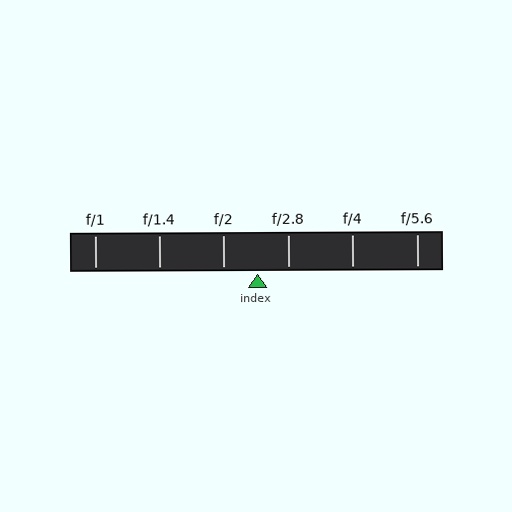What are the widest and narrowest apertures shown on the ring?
The widest aperture shown is f/1 and the narrowest is f/5.6.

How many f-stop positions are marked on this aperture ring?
There are 6 f-stop positions marked.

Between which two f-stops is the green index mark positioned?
The index mark is between f/2 and f/2.8.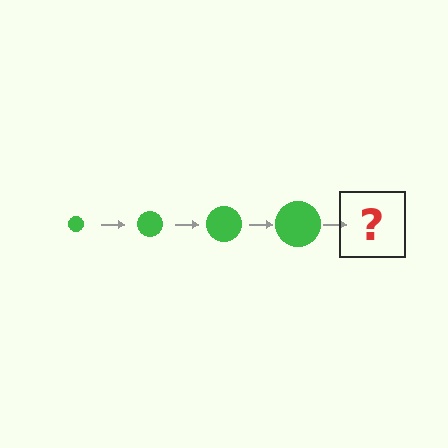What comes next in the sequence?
The next element should be a green circle, larger than the previous one.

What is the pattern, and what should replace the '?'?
The pattern is that the circle gets progressively larger each step. The '?' should be a green circle, larger than the previous one.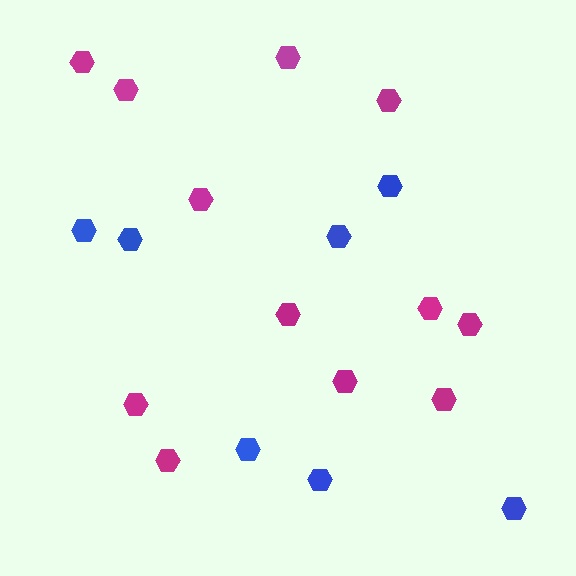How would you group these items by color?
There are 2 groups: one group of magenta hexagons (12) and one group of blue hexagons (7).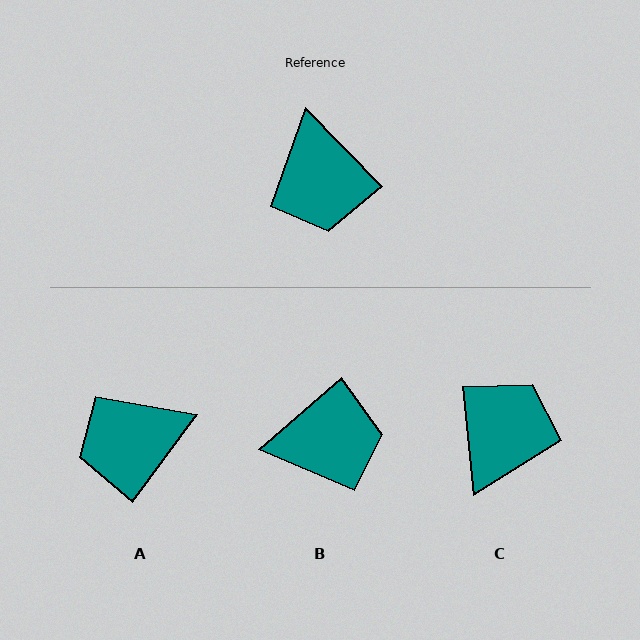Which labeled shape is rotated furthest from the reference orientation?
C, about 141 degrees away.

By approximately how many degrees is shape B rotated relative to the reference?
Approximately 86 degrees counter-clockwise.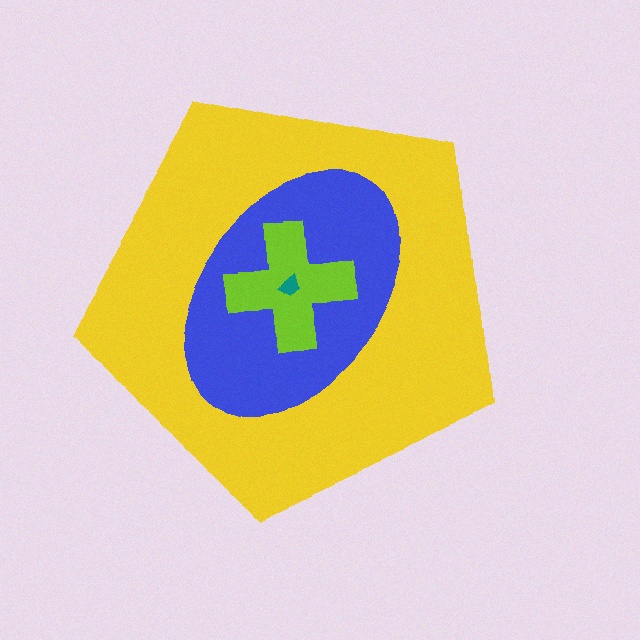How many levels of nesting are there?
4.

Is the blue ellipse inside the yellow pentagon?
Yes.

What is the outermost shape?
The yellow pentagon.